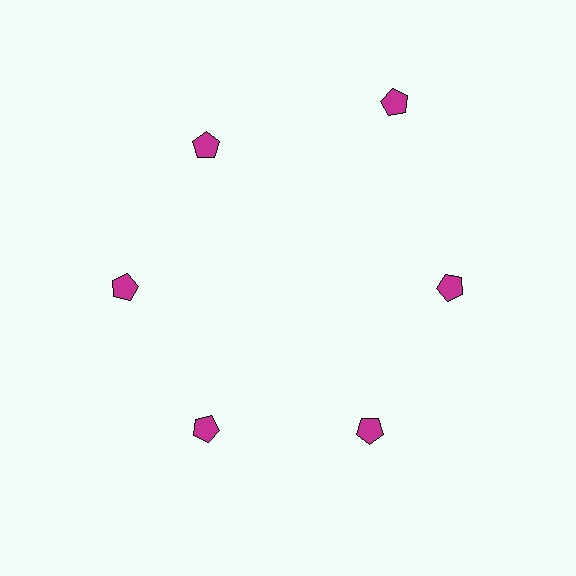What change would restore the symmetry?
The symmetry would be restored by moving it inward, back onto the ring so that all 6 pentagons sit at equal angles and equal distance from the center.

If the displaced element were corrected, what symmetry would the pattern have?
It would have 6-fold rotational symmetry — the pattern would map onto itself every 60 degrees.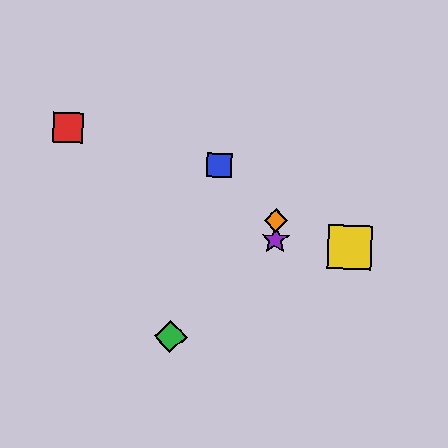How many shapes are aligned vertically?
2 shapes (the purple star, the orange diamond) are aligned vertically.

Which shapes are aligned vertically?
The purple star, the orange diamond are aligned vertically.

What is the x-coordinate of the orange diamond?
The orange diamond is at x≈276.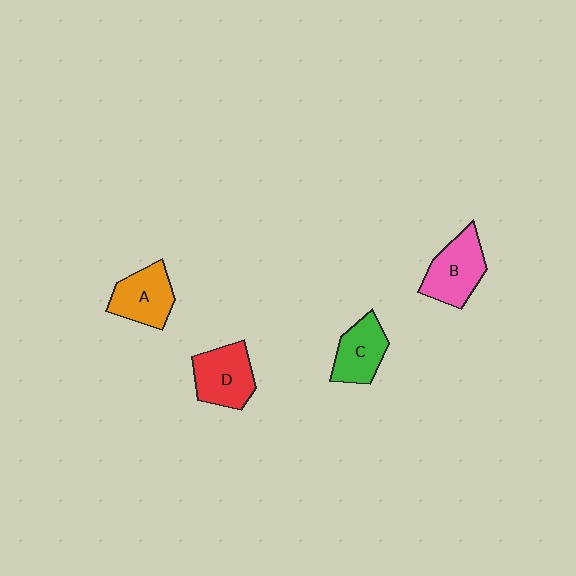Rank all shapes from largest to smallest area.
From largest to smallest: B (pink), D (red), A (orange), C (green).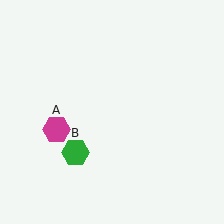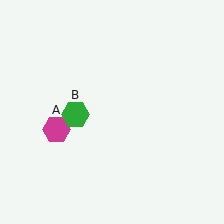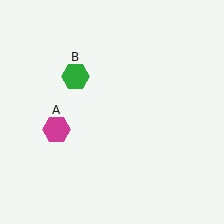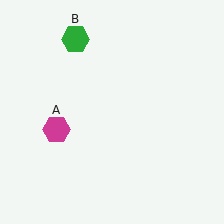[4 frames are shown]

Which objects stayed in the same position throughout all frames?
Magenta hexagon (object A) remained stationary.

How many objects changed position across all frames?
1 object changed position: green hexagon (object B).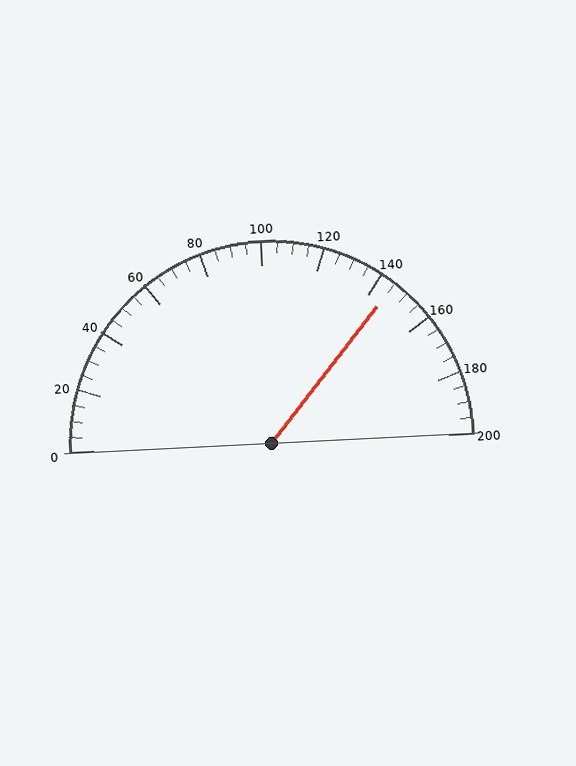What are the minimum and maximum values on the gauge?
The gauge ranges from 0 to 200.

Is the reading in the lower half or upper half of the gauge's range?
The reading is in the upper half of the range (0 to 200).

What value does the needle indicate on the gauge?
The needle indicates approximately 145.